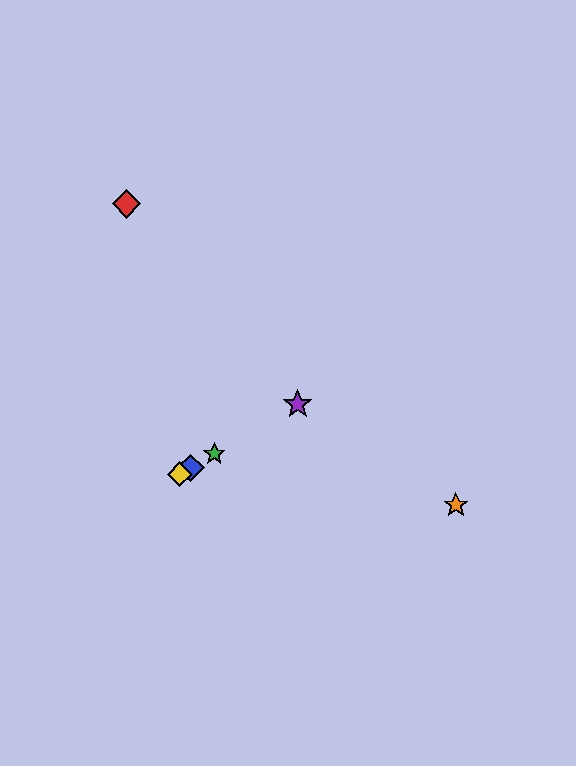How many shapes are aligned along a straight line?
4 shapes (the blue diamond, the green star, the yellow diamond, the purple star) are aligned along a straight line.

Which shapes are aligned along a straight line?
The blue diamond, the green star, the yellow diamond, the purple star are aligned along a straight line.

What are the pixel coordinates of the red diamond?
The red diamond is at (126, 204).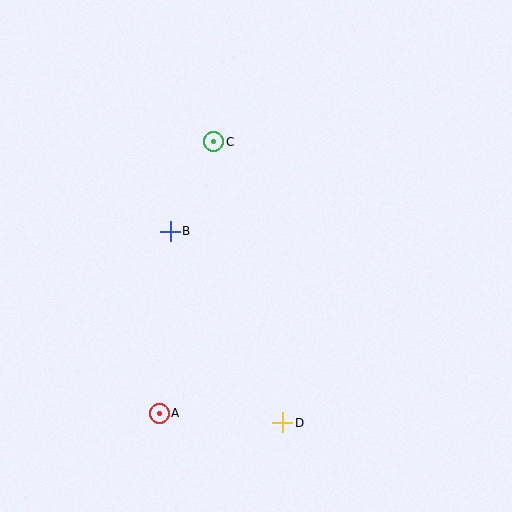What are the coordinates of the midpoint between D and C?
The midpoint between D and C is at (248, 282).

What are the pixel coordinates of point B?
Point B is at (170, 231).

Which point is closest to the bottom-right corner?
Point D is closest to the bottom-right corner.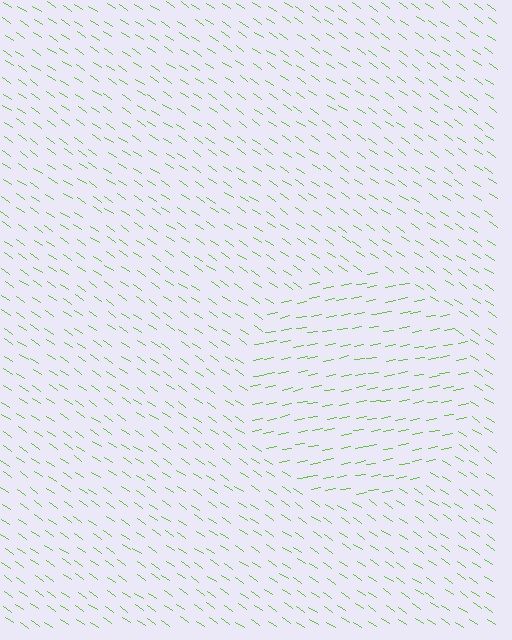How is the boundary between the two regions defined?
The boundary is defined purely by a change in line orientation (approximately 45 degrees difference). All lines are the same color and thickness.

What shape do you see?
I see a circle.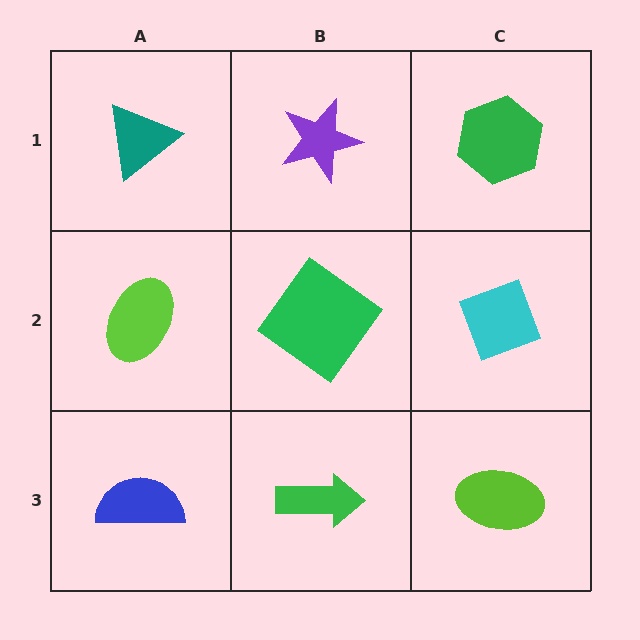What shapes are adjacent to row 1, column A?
A lime ellipse (row 2, column A), a purple star (row 1, column B).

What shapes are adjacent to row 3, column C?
A cyan diamond (row 2, column C), a green arrow (row 3, column B).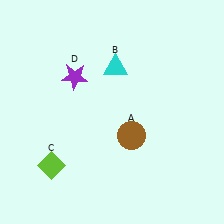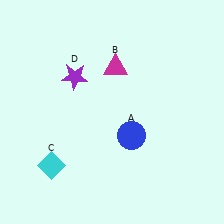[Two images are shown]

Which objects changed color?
A changed from brown to blue. B changed from cyan to magenta. C changed from lime to cyan.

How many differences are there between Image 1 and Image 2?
There are 3 differences between the two images.